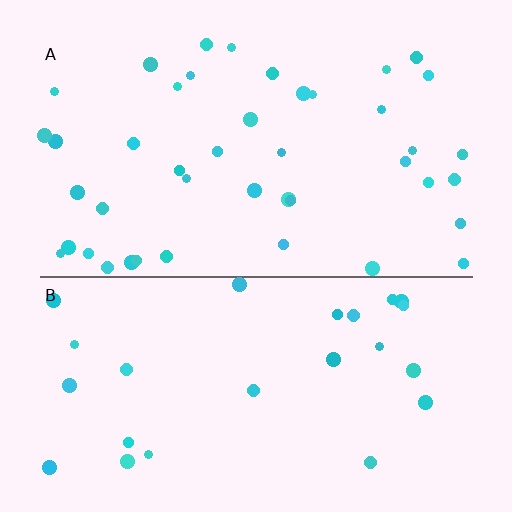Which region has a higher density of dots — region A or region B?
A (the top).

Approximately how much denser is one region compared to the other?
Approximately 1.7× — region A over region B.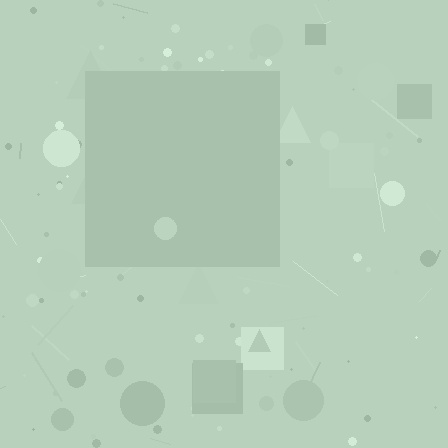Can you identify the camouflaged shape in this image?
The camouflaged shape is a square.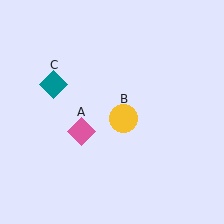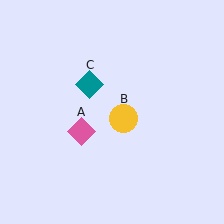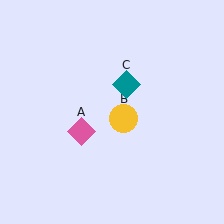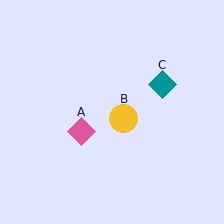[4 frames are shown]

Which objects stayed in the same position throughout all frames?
Pink diamond (object A) and yellow circle (object B) remained stationary.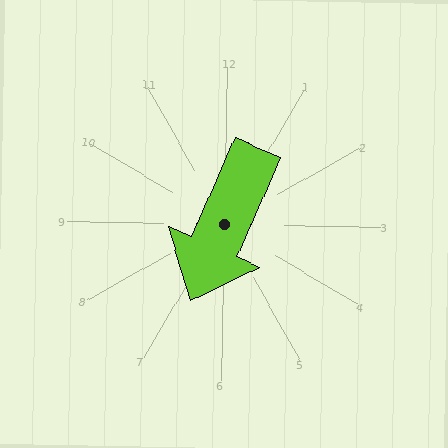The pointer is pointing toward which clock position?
Roughly 7 o'clock.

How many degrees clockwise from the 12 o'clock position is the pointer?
Approximately 203 degrees.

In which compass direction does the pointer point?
Southwest.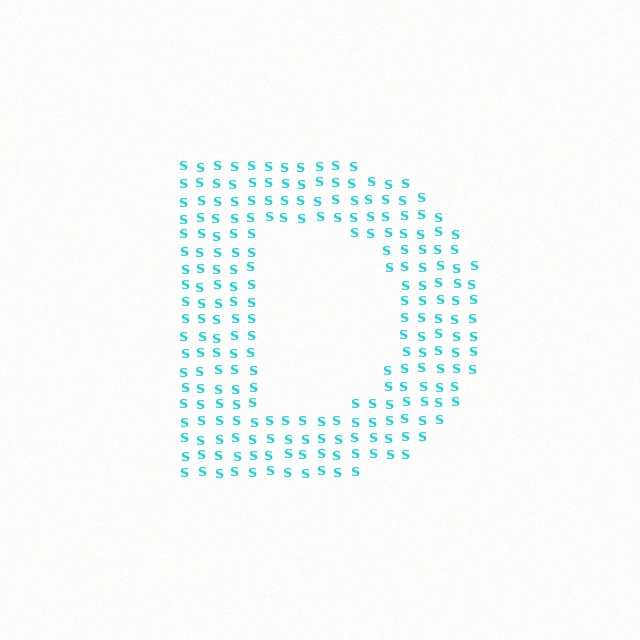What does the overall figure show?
The overall figure shows the letter D.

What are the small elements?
The small elements are letter S's.